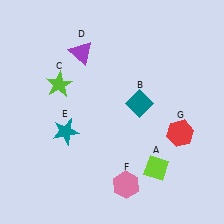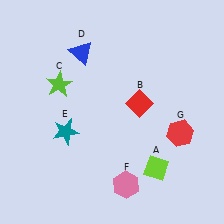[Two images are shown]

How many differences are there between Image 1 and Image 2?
There are 2 differences between the two images.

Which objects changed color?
B changed from teal to red. D changed from purple to blue.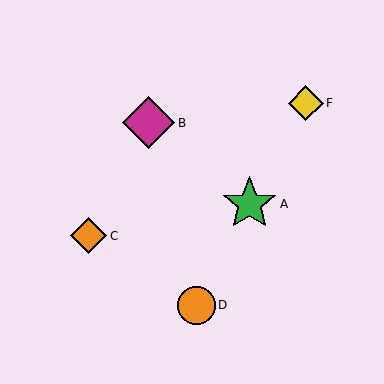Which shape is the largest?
The green star (labeled A) is the largest.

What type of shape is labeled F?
Shape F is a yellow diamond.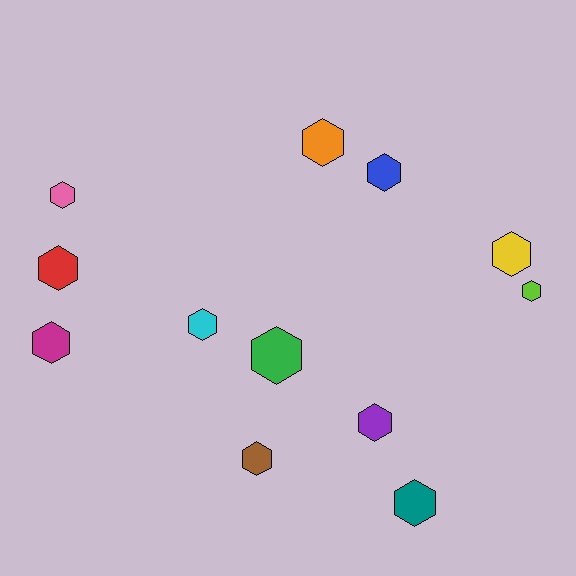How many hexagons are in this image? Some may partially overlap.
There are 12 hexagons.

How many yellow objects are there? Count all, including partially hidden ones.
There is 1 yellow object.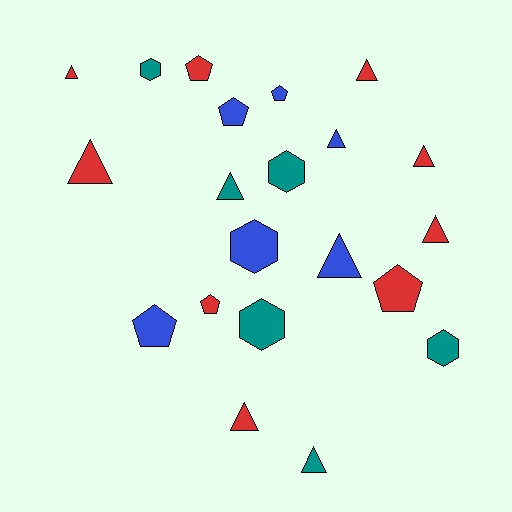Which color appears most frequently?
Red, with 9 objects.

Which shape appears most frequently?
Triangle, with 10 objects.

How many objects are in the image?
There are 21 objects.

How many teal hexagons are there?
There are 4 teal hexagons.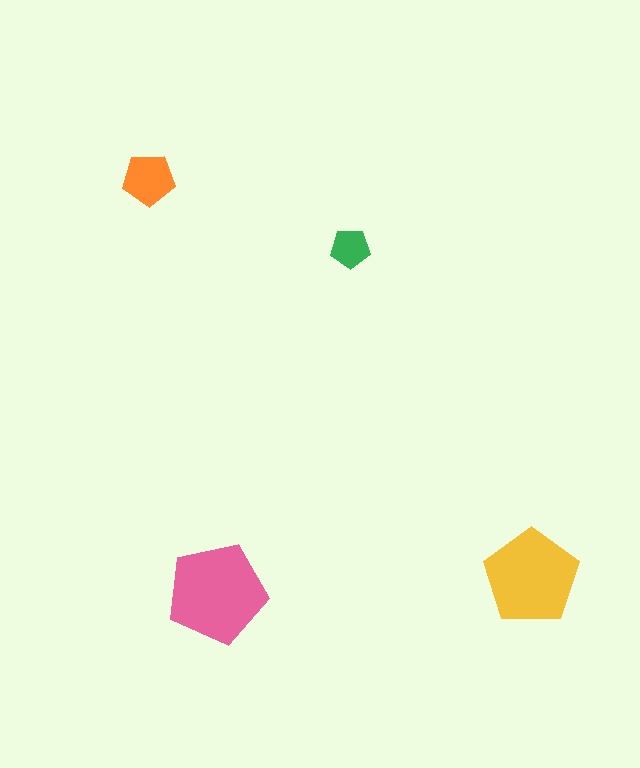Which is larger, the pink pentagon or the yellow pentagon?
The pink one.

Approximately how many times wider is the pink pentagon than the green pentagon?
About 2.5 times wider.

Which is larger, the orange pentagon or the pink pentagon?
The pink one.